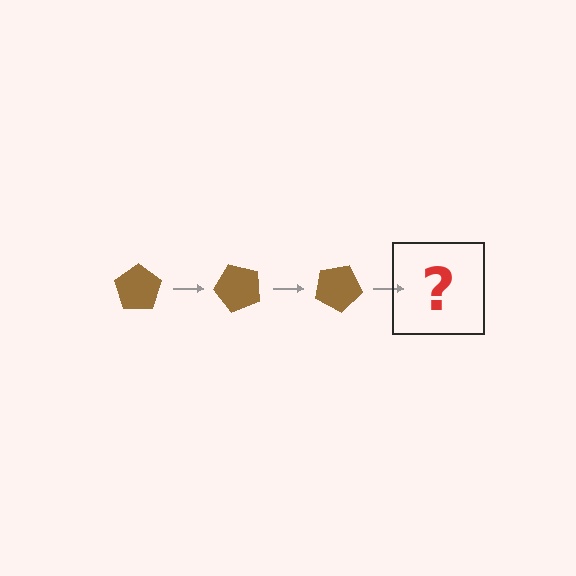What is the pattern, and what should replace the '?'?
The pattern is that the pentagon rotates 50 degrees each step. The '?' should be a brown pentagon rotated 150 degrees.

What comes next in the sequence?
The next element should be a brown pentagon rotated 150 degrees.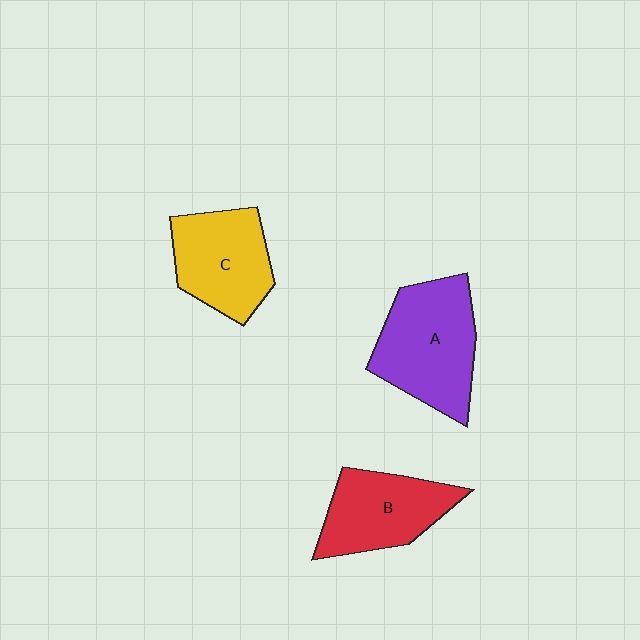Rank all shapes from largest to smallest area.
From largest to smallest: A (purple), C (yellow), B (red).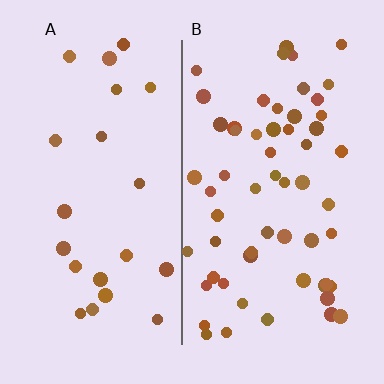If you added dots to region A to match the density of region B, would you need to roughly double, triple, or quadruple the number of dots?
Approximately triple.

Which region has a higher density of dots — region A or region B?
B (the right).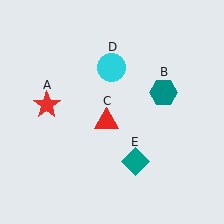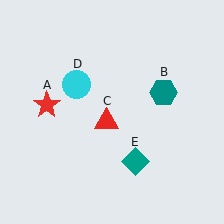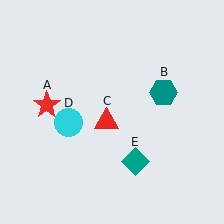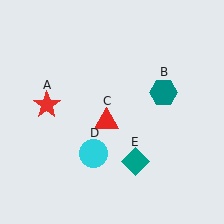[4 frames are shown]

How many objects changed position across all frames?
1 object changed position: cyan circle (object D).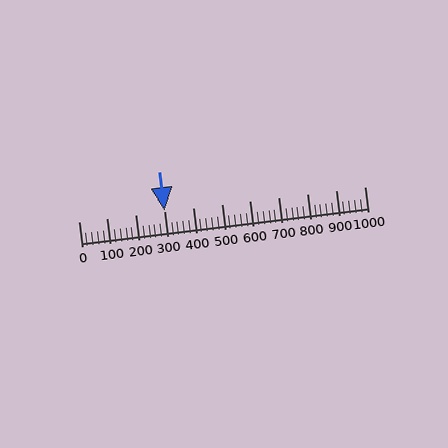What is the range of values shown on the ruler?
The ruler shows values from 0 to 1000.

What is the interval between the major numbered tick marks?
The major tick marks are spaced 100 units apart.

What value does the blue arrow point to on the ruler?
The blue arrow points to approximately 299.